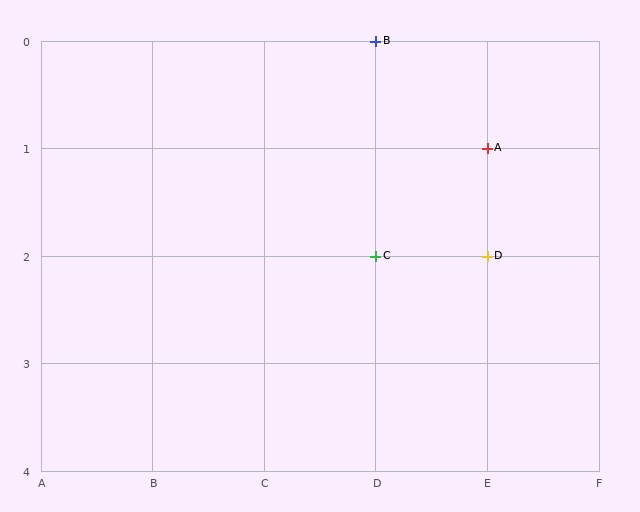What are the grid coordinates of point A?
Point A is at grid coordinates (E, 1).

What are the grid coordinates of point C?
Point C is at grid coordinates (D, 2).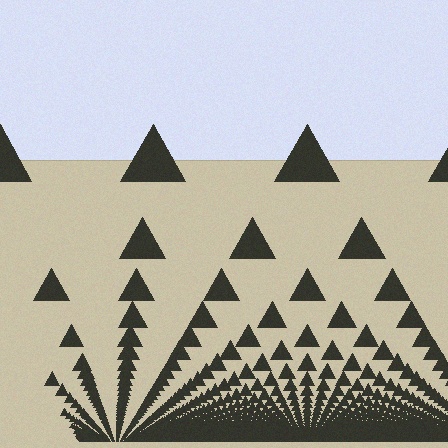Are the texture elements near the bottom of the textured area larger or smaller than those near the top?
Smaller. The gradient is inverted — elements near the bottom are smaller and denser.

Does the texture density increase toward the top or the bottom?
Density increases toward the bottom.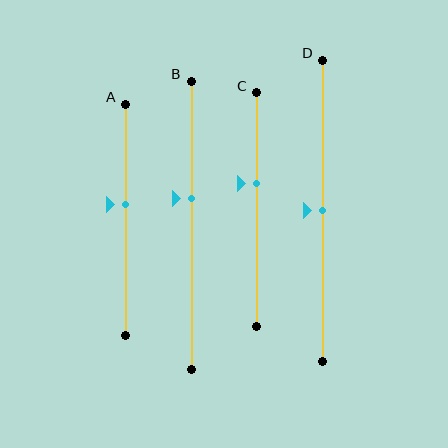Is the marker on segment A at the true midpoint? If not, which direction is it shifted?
No, the marker on segment A is shifted upward by about 7% of the segment length.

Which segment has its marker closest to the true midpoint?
Segment D has its marker closest to the true midpoint.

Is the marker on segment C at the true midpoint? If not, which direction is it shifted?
No, the marker on segment C is shifted upward by about 11% of the segment length.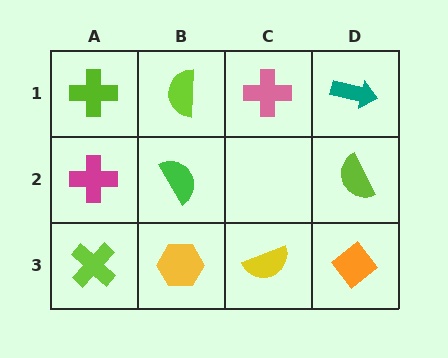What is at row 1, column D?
A teal arrow.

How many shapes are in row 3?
4 shapes.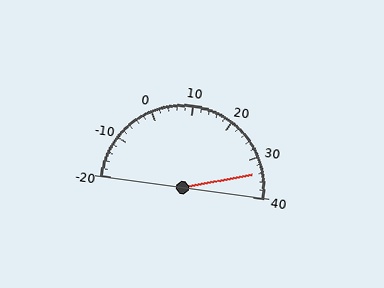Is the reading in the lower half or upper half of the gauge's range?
The reading is in the upper half of the range (-20 to 40).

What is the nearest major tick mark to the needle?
The nearest major tick mark is 30.